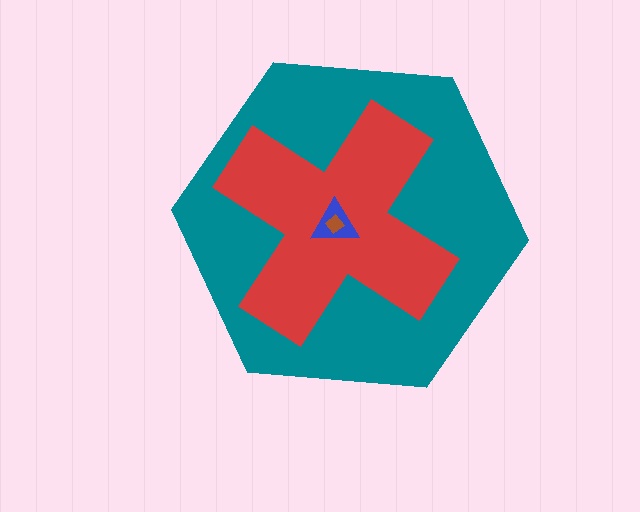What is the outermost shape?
The teal hexagon.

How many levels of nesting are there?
4.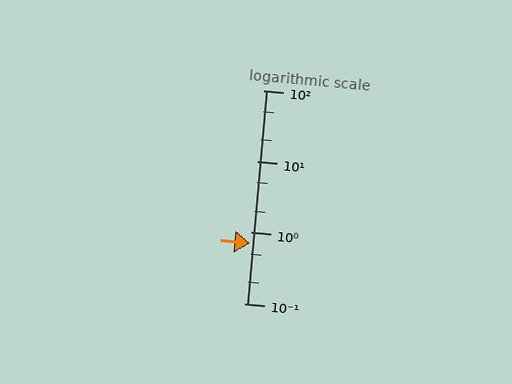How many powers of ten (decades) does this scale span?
The scale spans 3 decades, from 0.1 to 100.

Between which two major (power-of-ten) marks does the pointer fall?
The pointer is between 0.1 and 1.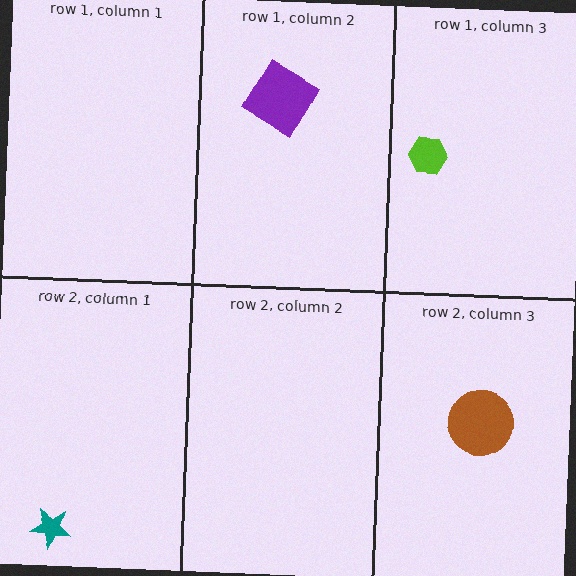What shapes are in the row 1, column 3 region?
The lime hexagon.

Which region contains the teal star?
The row 2, column 1 region.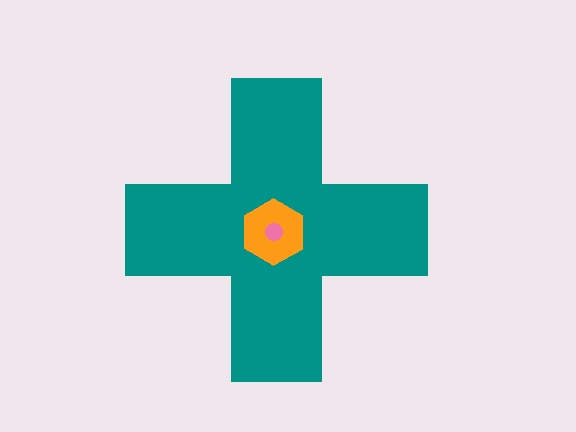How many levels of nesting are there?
3.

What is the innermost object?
The pink circle.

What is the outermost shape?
The teal cross.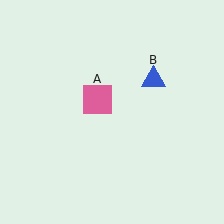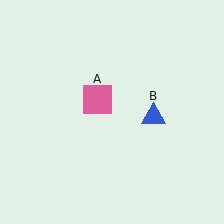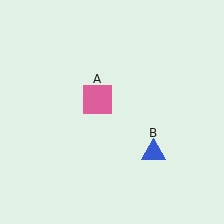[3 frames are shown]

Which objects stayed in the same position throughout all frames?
Pink square (object A) remained stationary.